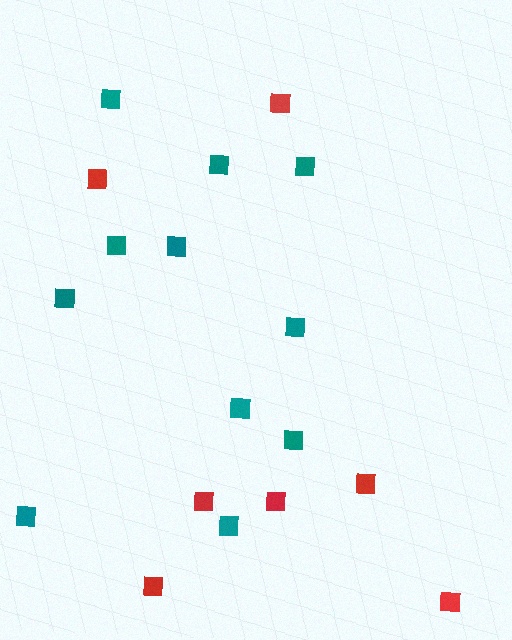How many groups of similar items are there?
There are 2 groups: one group of red squares (7) and one group of teal squares (11).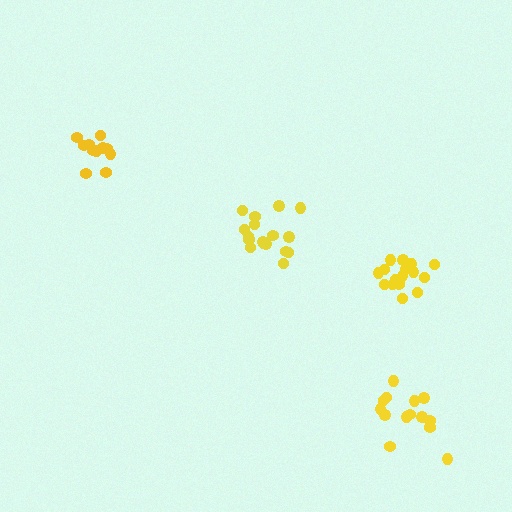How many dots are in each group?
Group 1: 17 dots, Group 2: 14 dots, Group 3: 17 dots, Group 4: 11 dots (59 total).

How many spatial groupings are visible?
There are 4 spatial groupings.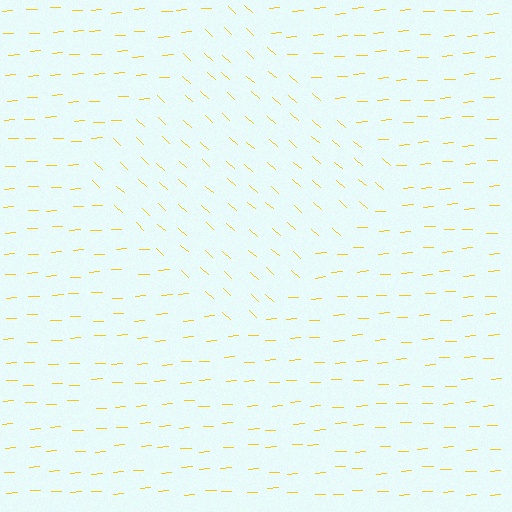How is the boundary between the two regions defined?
The boundary is defined purely by a change in line orientation (approximately 45 degrees difference). All lines are the same color and thickness.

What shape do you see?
I see a diamond.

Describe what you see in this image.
The image is filled with small yellow line segments. A diamond region in the image has lines oriented differently from the surrounding lines, creating a visible texture boundary.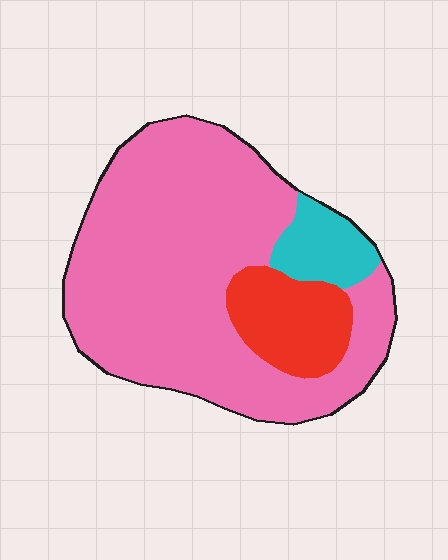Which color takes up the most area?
Pink, at roughly 75%.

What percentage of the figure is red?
Red covers about 15% of the figure.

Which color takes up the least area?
Cyan, at roughly 10%.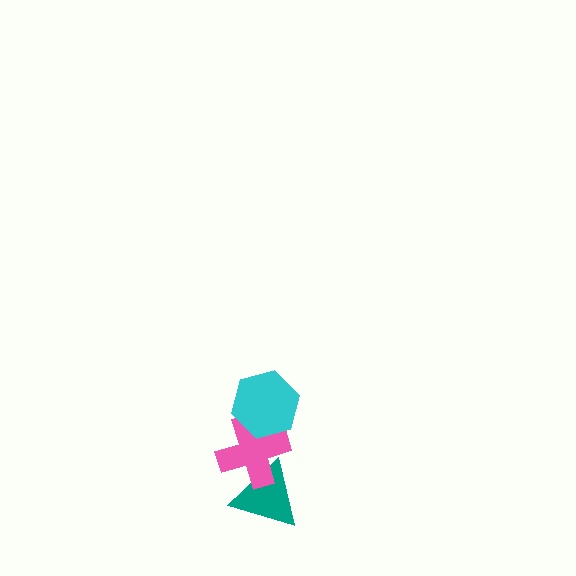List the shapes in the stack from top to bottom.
From top to bottom: the cyan hexagon, the pink cross, the teal triangle.